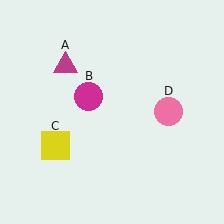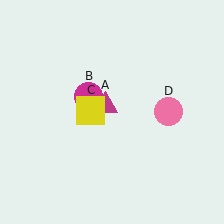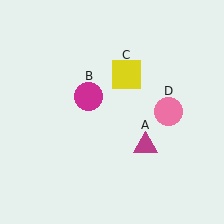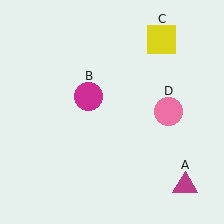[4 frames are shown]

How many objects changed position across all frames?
2 objects changed position: magenta triangle (object A), yellow square (object C).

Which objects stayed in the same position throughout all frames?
Magenta circle (object B) and pink circle (object D) remained stationary.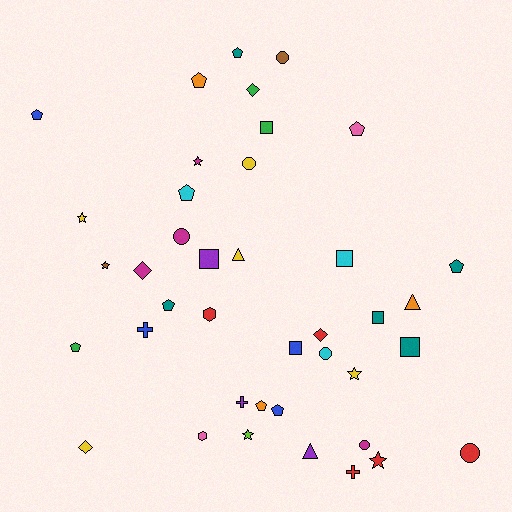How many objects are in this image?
There are 40 objects.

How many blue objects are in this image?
There are 4 blue objects.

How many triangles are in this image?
There are 3 triangles.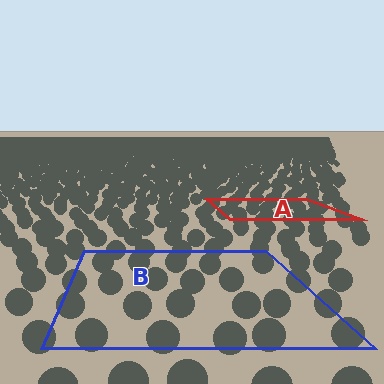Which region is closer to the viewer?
Region B is closer. The texture elements there are larger and more spread out.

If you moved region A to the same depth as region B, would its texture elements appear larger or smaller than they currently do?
They would appear larger. At a closer depth, the same texture elements are projected at a bigger on-screen size.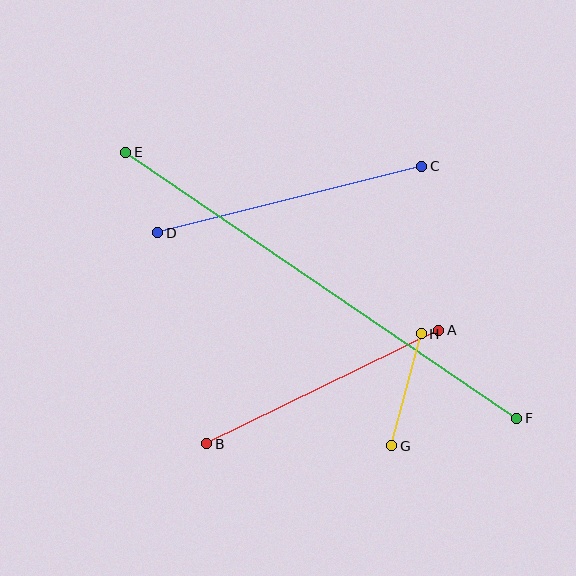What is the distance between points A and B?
The distance is approximately 258 pixels.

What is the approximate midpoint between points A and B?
The midpoint is at approximately (323, 387) pixels.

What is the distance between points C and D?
The distance is approximately 272 pixels.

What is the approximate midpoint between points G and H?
The midpoint is at approximately (407, 390) pixels.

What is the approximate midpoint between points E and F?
The midpoint is at approximately (321, 285) pixels.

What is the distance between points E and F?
The distance is approximately 473 pixels.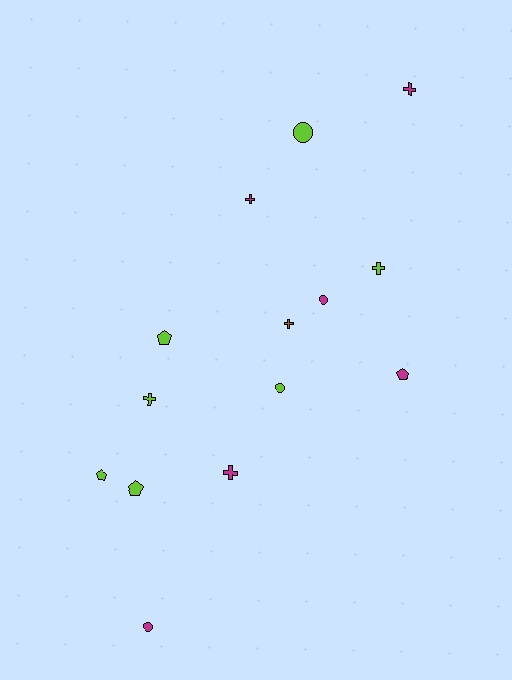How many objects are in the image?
There are 14 objects.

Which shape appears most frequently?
Cross, with 6 objects.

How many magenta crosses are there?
There are 3 magenta crosses.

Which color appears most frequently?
Lime, with 7 objects.